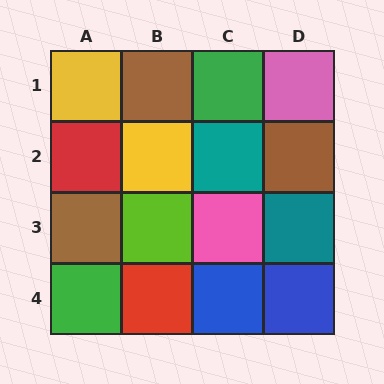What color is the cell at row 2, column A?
Red.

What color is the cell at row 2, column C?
Teal.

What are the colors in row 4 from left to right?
Green, red, blue, blue.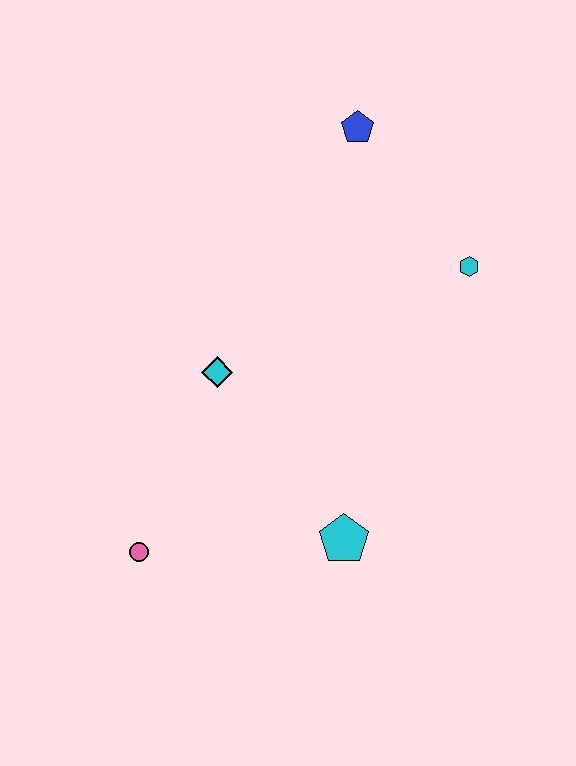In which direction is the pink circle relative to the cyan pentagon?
The pink circle is to the left of the cyan pentagon.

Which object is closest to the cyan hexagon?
The blue pentagon is closest to the cyan hexagon.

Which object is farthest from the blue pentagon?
The pink circle is farthest from the blue pentagon.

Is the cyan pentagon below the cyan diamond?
Yes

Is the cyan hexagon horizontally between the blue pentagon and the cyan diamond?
No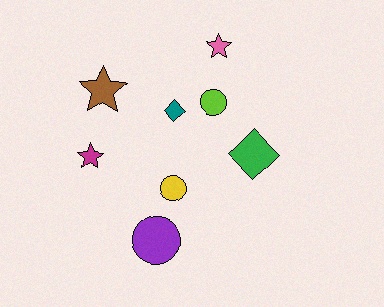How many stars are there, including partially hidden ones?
There are 3 stars.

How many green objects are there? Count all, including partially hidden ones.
There is 1 green object.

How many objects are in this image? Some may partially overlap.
There are 8 objects.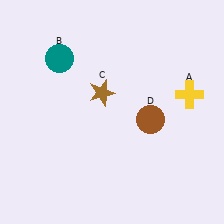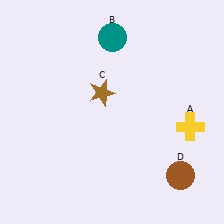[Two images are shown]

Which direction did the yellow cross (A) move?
The yellow cross (A) moved down.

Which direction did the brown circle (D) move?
The brown circle (D) moved down.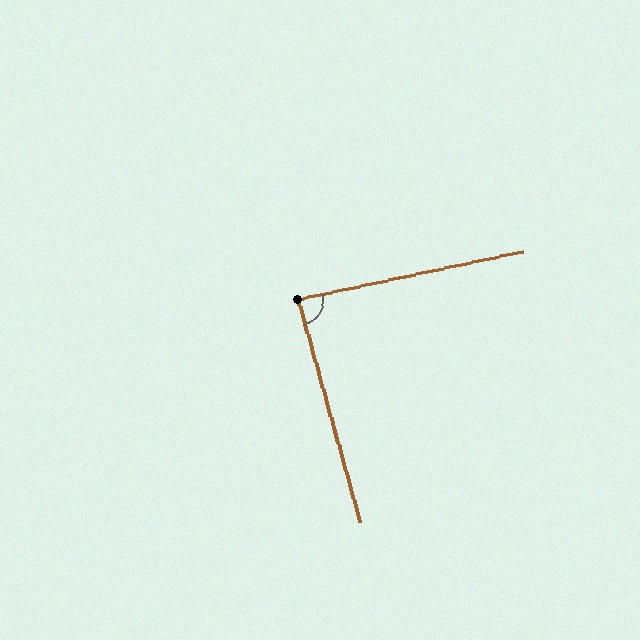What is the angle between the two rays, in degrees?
Approximately 86 degrees.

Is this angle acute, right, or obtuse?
It is approximately a right angle.